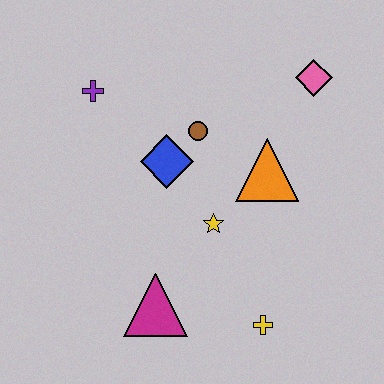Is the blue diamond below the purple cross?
Yes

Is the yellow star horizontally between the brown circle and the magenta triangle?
No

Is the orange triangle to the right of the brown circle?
Yes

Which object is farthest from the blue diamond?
The yellow cross is farthest from the blue diamond.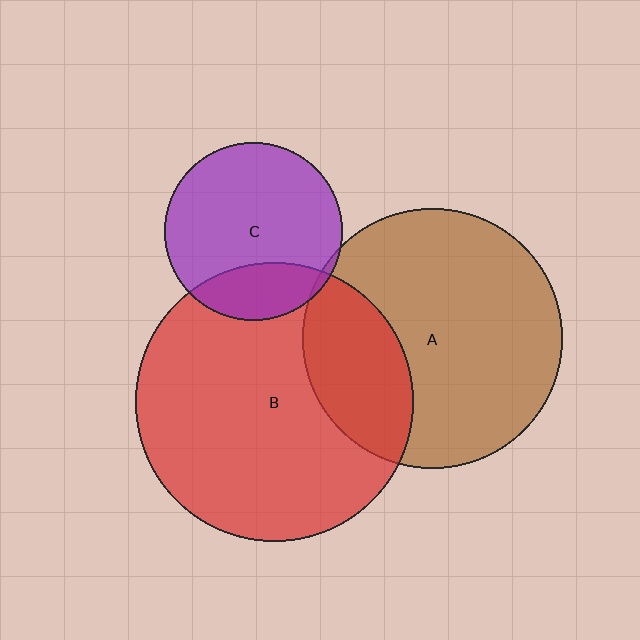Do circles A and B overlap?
Yes.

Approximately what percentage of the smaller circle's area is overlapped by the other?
Approximately 25%.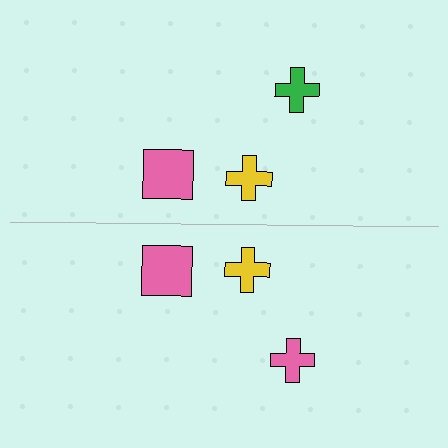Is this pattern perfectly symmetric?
No, the pattern is not perfectly symmetric. The pink cross on the bottom side breaks the symmetry — its mirror counterpart is green.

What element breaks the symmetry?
The pink cross on the bottom side breaks the symmetry — its mirror counterpart is green.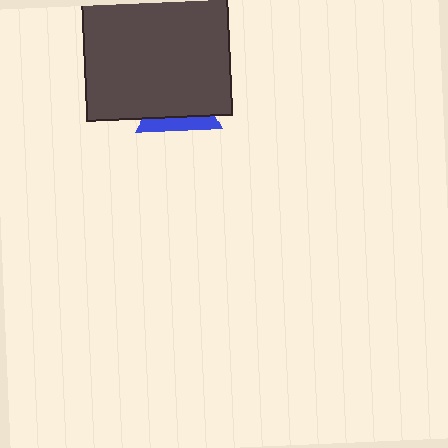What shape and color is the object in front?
The object in front is a dark gray rectangle.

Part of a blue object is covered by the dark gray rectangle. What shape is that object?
It is a triangle.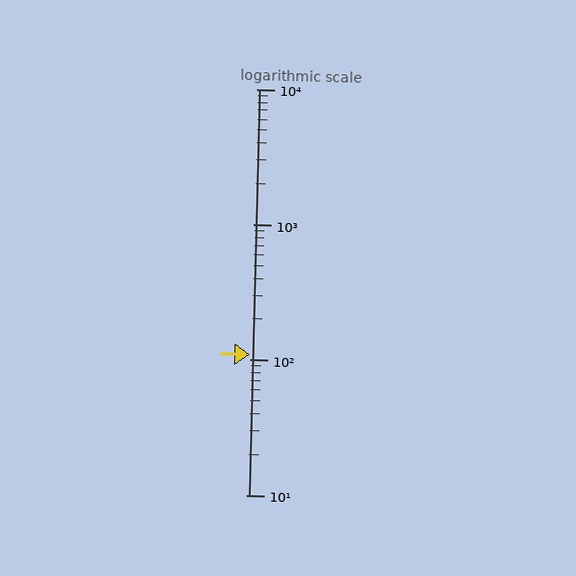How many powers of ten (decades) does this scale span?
The scale spans 3 decades, from 10 to 10000.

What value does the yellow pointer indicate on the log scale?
The pointer indicates approximately 110.